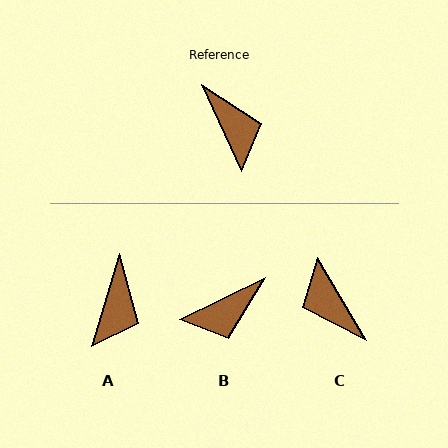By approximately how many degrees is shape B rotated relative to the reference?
Approximately 89 degrees clockwise.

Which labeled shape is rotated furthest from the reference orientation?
C, about 175 degrees away.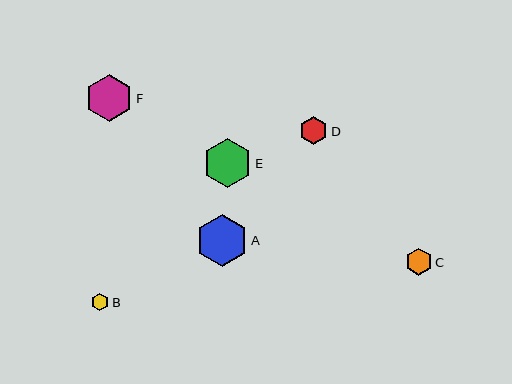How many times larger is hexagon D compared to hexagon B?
Hexagon D is approximately 1.6 times the size of hexagon B.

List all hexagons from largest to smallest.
From largest to smallest: A, E, F, D, C, B.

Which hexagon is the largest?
Hexagon A is the largest with a size of approximately 52 pixels.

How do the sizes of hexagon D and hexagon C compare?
Hexagon D and hexagon C are approximately the same size.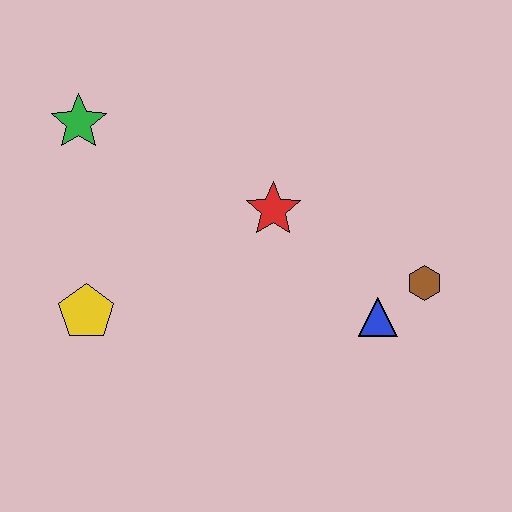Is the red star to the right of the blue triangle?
No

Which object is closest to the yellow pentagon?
The green star is closest to the yellow pentagon.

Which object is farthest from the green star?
The brown hexagon is farthest from the green star.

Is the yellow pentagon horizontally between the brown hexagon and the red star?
No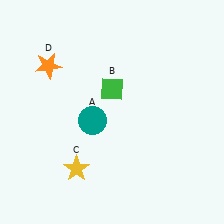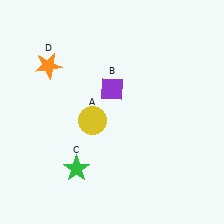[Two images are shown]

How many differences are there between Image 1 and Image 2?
There are 3 differences between the two images.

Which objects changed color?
A changed from teal to yellow. B changed from green to purple. C changed from yellow to green.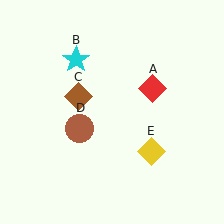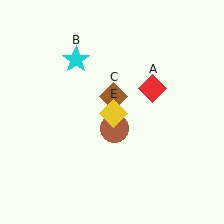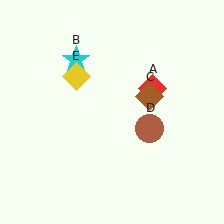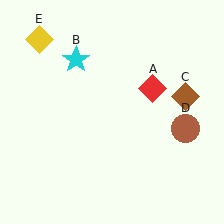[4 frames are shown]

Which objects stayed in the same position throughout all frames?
Red diamond (object A) and cyan star (object B) remained stationary.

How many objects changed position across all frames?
3 objects changed position: brown diamond (object C), brown circle (object D), yellow diamond (object E).